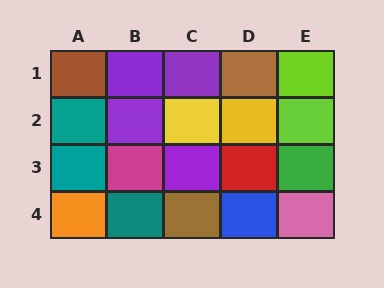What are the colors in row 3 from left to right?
Teal, magenta, purple, red, green.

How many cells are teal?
3 cells are teal.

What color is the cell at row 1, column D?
Brown.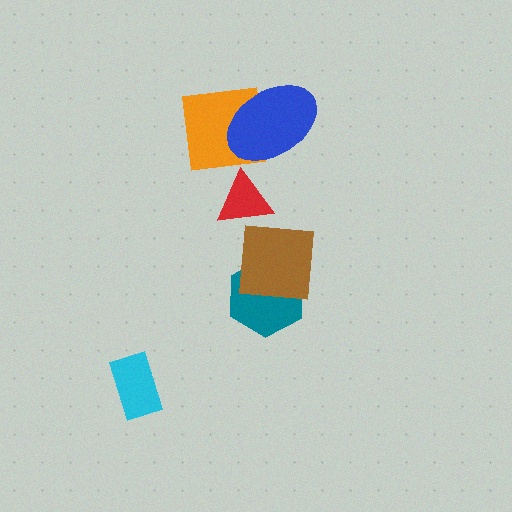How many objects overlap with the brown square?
2 objects overlap with the brown square.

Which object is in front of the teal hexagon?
The brown square is in front of the teal hexagon.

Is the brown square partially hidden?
No, no other shape covers it.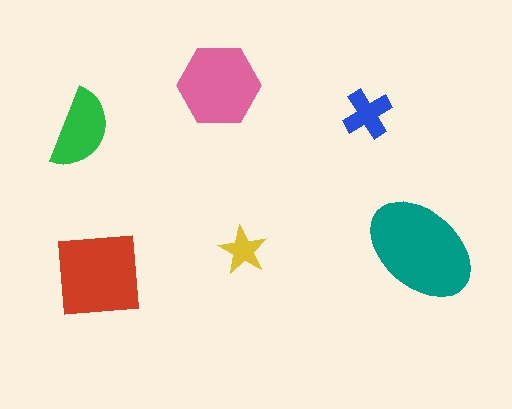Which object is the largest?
The teal ellipse.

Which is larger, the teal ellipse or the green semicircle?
The teal ellipse.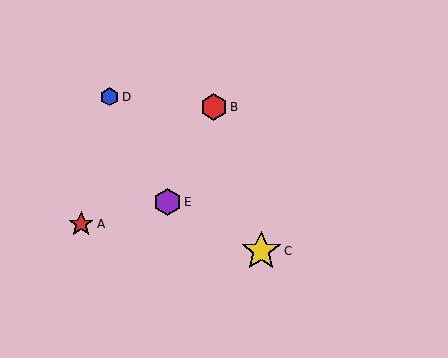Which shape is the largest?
The yellow star (labeled C) is the largest.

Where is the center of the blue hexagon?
The center of the blue hexagon is at (110, 97).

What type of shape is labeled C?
Shape C is a yellow star.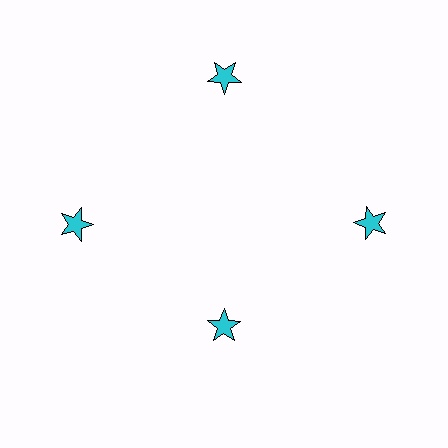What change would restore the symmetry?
The symmetry would be restored by moving it outward, back onto the ring so that all 4 stars sit at equal angles and equal distance from the center.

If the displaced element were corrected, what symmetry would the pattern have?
It would have 4-fold rotational symmetry — the pattern would map onto itself every 90 degrees.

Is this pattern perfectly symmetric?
No. The 4 cyan stars are arranged in a ring, but one element near the 6 o'clock position is pulled inward toward the center, breaking the 4-fold rotational symmetry.